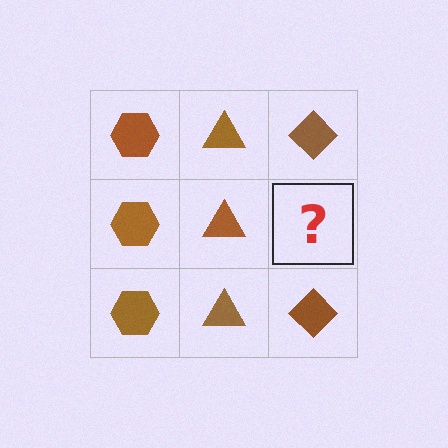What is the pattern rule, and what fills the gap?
The rule is that each column has a consistent shape. The gap should be filled with a brown diamond.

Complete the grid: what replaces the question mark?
The question mark should be replaced with a brown diamond.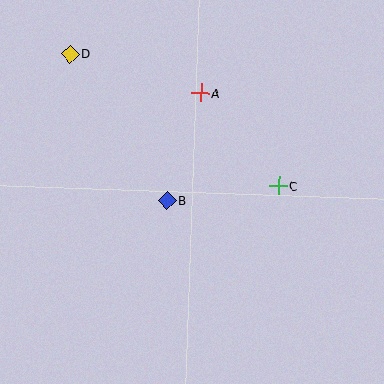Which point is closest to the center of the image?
Point B at (167, 201) is closest to the center.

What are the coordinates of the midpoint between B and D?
The midpoint between B and D is at (118, 127).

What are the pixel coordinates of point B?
Point B is at (167, 201).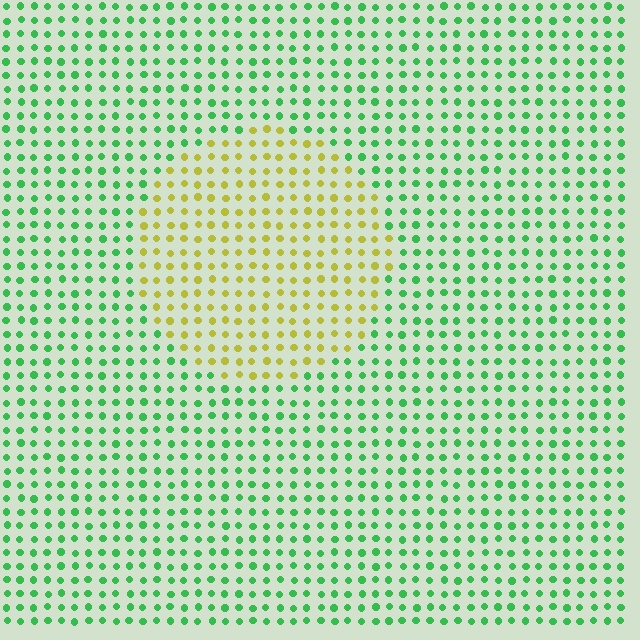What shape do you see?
I see a circle.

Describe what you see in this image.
The image is filled with small green elements in a uniform arrangement. A circle-shaped region is visible where the elements are tinted to a slightly different hue, forming a subtle color boundary.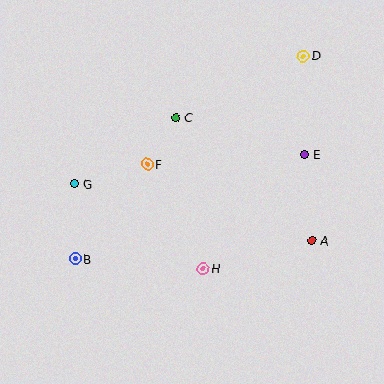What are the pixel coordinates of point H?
Point H is at (203, 269).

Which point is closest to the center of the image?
Point F at (147, 165) is closest to the center.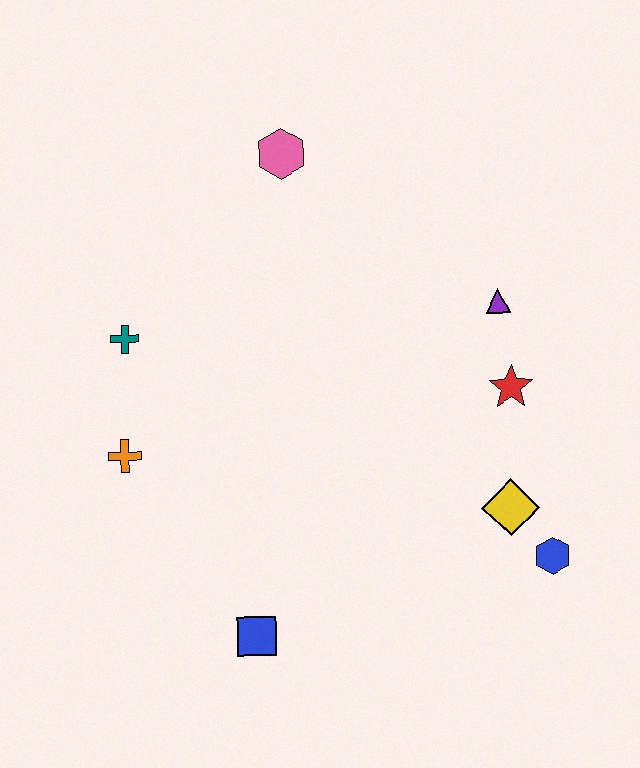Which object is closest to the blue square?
The orange cross is closest to the blue square.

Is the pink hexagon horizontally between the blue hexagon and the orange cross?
Yes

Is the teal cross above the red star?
Yes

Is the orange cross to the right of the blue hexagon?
No